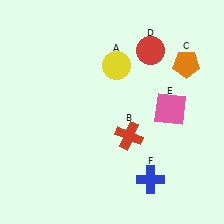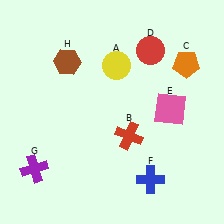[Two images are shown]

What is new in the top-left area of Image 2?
A brown hexagon (H) was added in the top-left area of Image 2.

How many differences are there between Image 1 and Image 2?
There are 2 differences between the two images.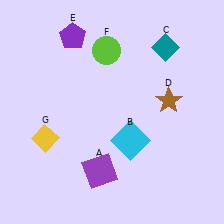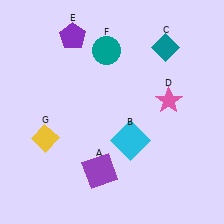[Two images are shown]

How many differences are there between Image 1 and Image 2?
There are 2 differences between the two images.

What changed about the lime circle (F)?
In Image 1, F is lime. In Image 2, it changed to teal.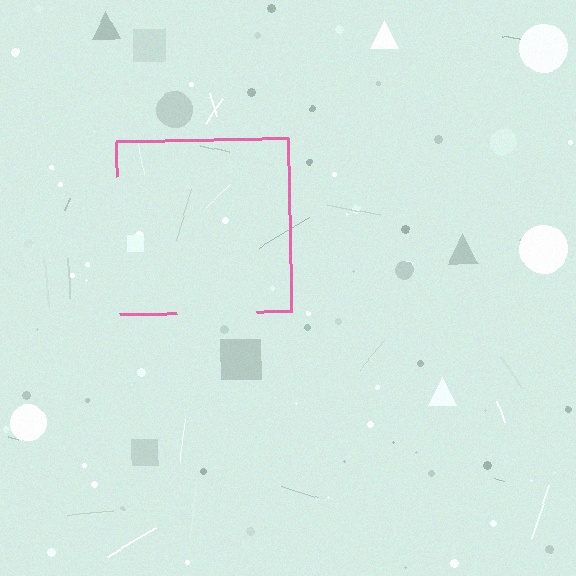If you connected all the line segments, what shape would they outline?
They would outline a square.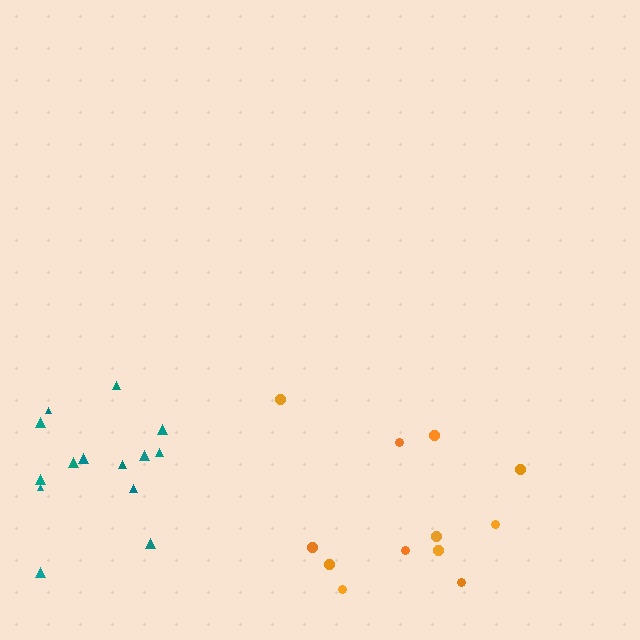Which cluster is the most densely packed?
Teal.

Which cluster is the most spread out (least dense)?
Orange.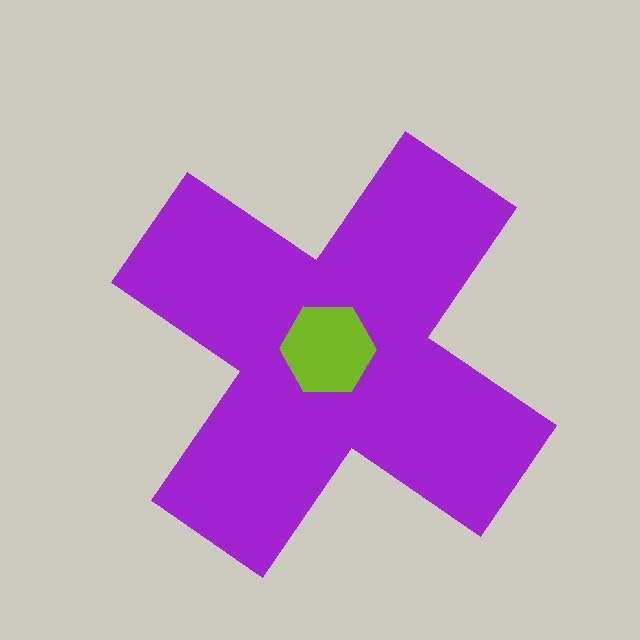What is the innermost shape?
The lime hexagon.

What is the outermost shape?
The purple cross.